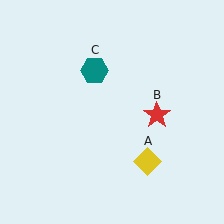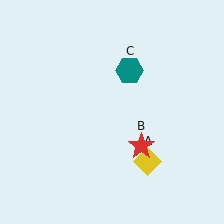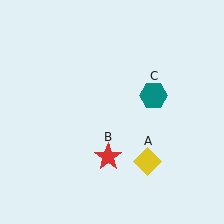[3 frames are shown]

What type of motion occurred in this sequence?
The red star (object B), teal hexagon (object C) rotated clockwise around the center of the scene.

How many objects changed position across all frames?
2 objects changed position: red star (object B), teal hexagon (object C).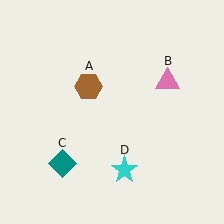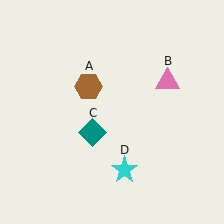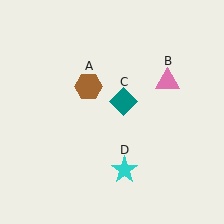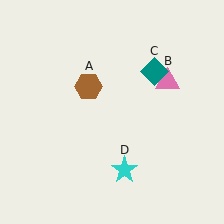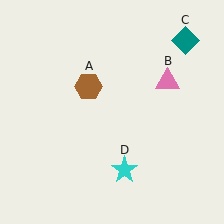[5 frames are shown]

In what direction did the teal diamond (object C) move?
The teal diamond (object C) moved up and to the right.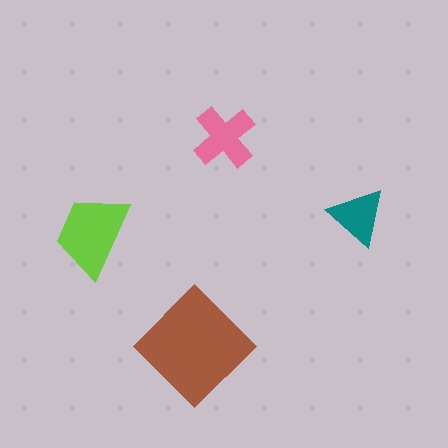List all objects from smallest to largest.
The teal triangle, the pink cross, the lime trapezoid, the brown diamond.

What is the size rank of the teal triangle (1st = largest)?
4th.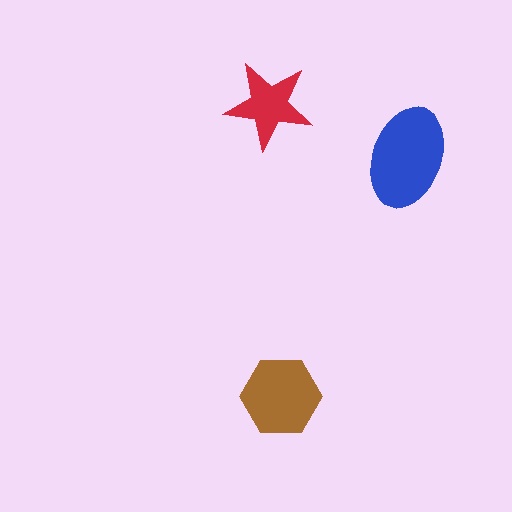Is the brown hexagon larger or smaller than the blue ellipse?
Smaller.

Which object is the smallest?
The red star.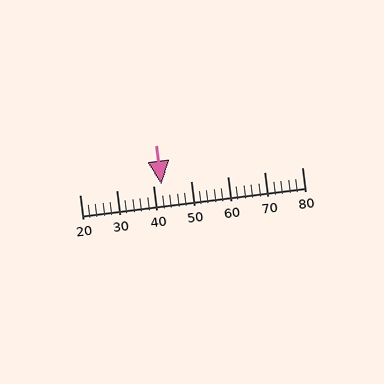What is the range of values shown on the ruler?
The ruler shows values from 20 to 80.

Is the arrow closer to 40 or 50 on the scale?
The arrow is closer to 40.